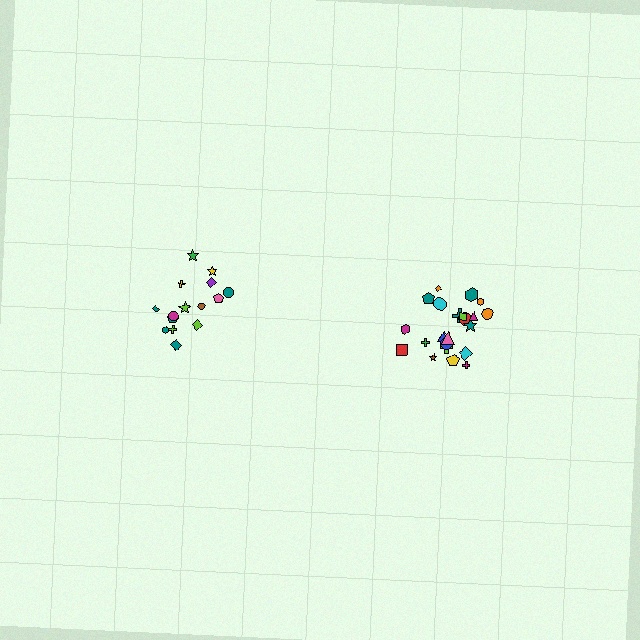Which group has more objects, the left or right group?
The right group.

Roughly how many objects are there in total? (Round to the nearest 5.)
Roughly 35 objects in total.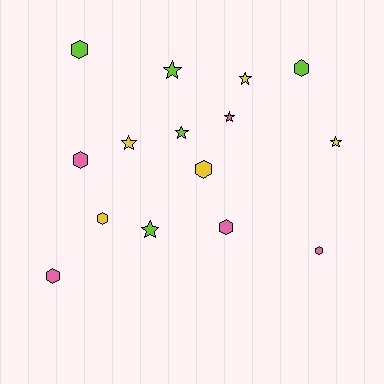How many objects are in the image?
There are 15 objects.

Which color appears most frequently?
Lime, with 5 objects.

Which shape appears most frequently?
Hexagon, with 8 objects.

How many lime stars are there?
There are 3 lime stars.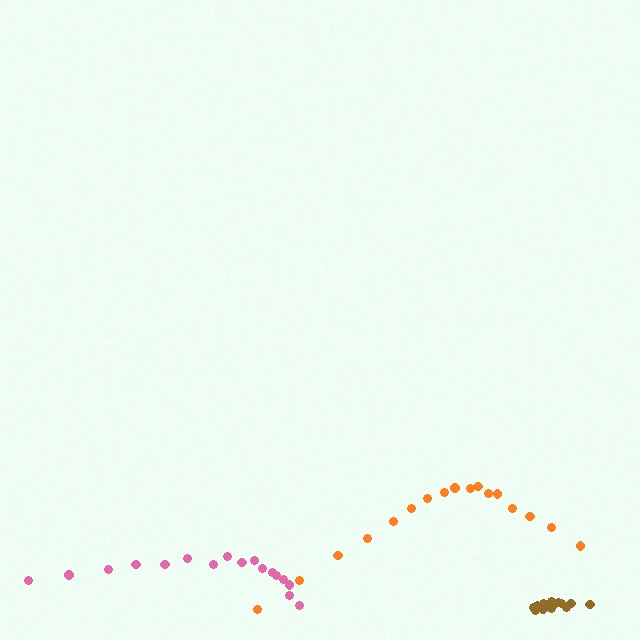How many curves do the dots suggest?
There are 3 distinct paths.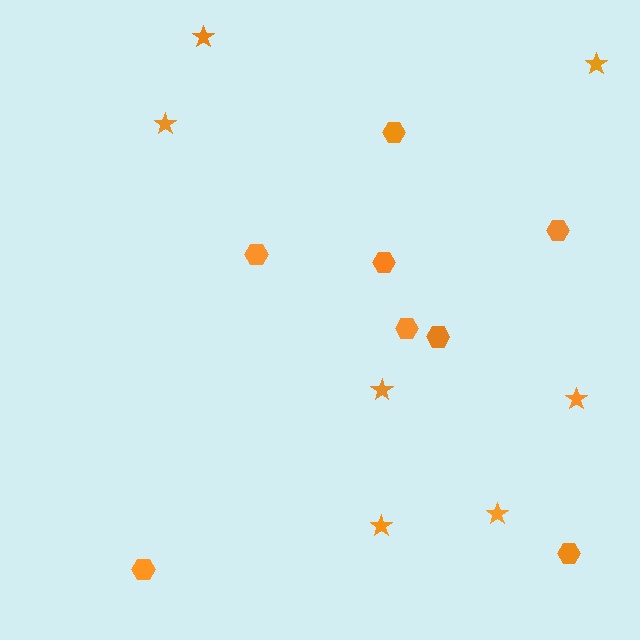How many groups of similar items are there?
There are 2 groups: one group of stars (7) and one group of hexagons (8).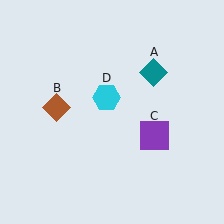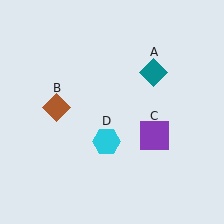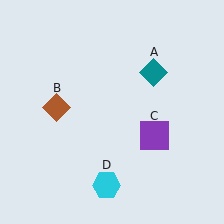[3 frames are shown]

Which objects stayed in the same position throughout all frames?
Teal diamond (object A) and brown diamond (object B) and purple square (object C) remained stationary.